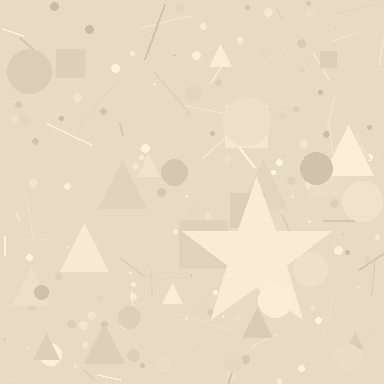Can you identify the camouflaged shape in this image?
The camouflaged shape is a star.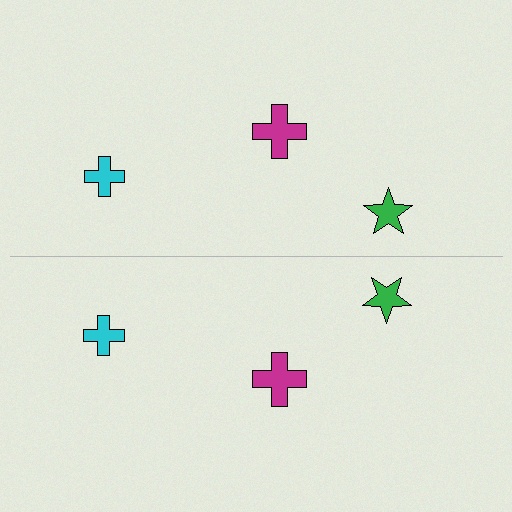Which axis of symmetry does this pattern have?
The pattern has a horizontal axis of symmetry running through the center of the image.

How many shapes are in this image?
There are 6 shapes in this image.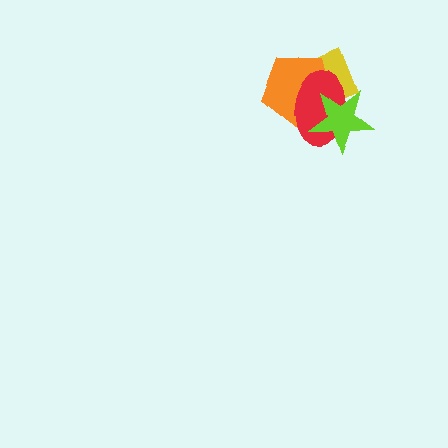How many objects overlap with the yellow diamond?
3 objects overlap with the yellow diamond.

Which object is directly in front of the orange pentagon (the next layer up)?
The red ellipse is directly in front of the orange pentagon.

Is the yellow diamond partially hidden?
Yes, it is partially covered by another shape.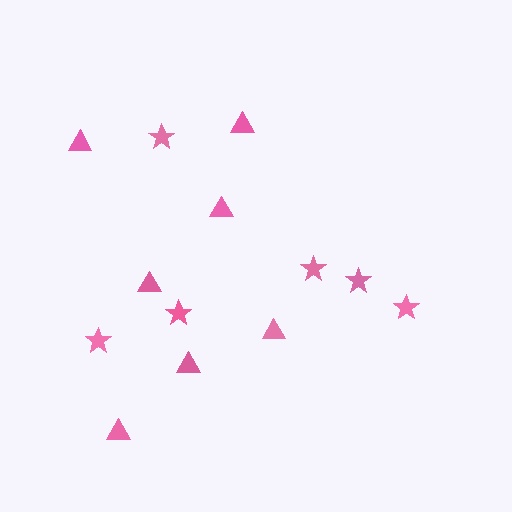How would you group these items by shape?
There are 2 groups: one group of stars (6) and one group of triangles (7).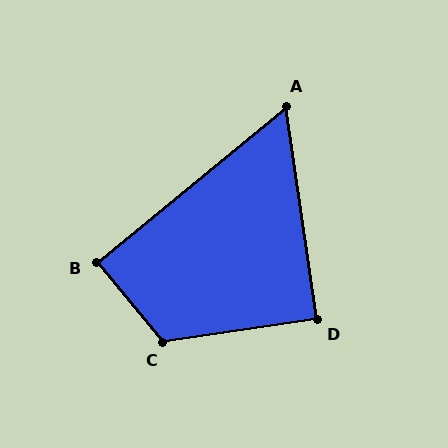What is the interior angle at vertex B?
Approximately 90 degrees (approximately right).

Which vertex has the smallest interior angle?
A, at approximately 59 degrees.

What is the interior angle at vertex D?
Approximately 90 degrees (approximately right).